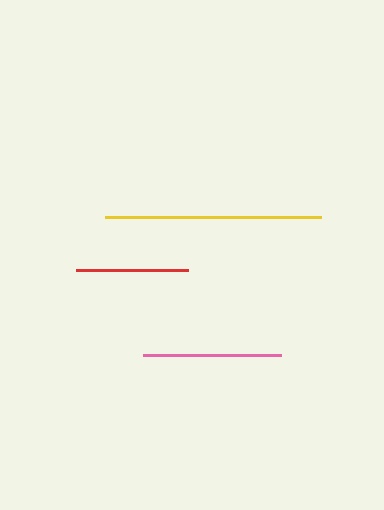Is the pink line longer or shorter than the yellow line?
The yellow line is longer than the pink line.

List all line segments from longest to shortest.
From longest to shortest: yellow, pink, red.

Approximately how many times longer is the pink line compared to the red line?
The pink line is approximately 1.2 times the length of the red line.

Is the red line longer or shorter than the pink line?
The pink line is longer than the red line.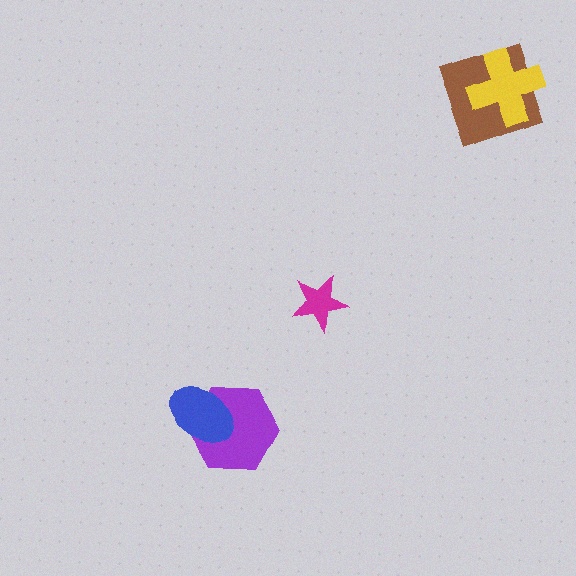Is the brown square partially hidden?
Yes, it is partially covered by another shape.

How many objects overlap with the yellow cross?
1 object overlaps with the yellow cross.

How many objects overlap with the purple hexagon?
1 object overlaps with the purple hexagon.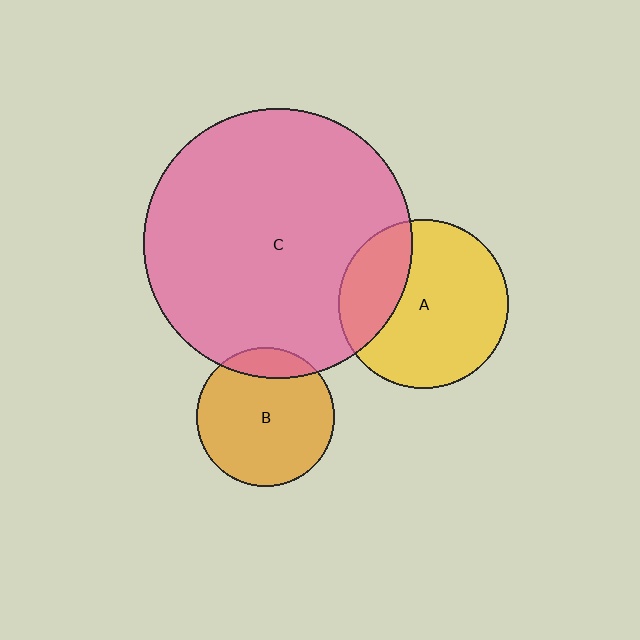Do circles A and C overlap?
Yes.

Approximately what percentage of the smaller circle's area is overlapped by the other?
Approximately 30%.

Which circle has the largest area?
Circle C (pink).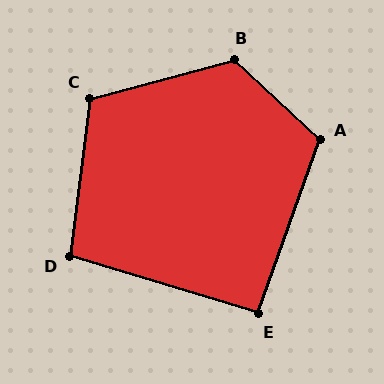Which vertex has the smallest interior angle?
E, at approximately 93 degrees.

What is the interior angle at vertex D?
Approximately 99 degrees (obtuse).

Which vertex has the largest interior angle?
B, at approximately 122 degrees.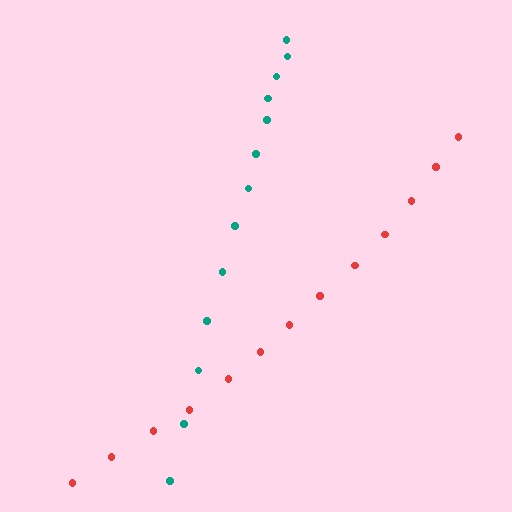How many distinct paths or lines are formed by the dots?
There are 2 distinct paths.